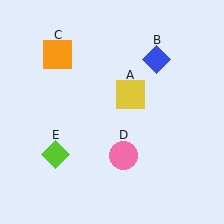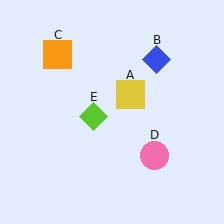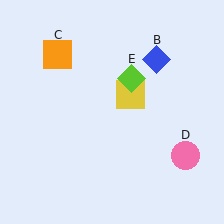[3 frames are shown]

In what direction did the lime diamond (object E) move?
The lime diamond (object E) moved up and to the right.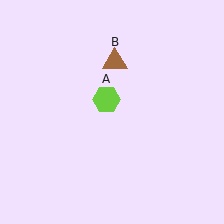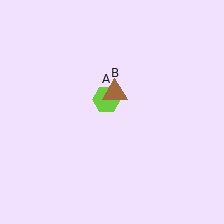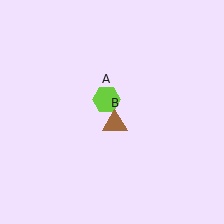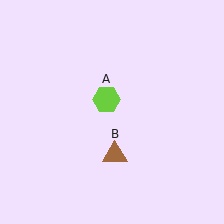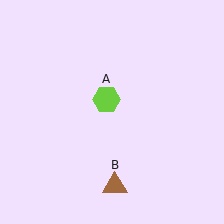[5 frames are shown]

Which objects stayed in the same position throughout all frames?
Lime hexagon (object A) remained stationary.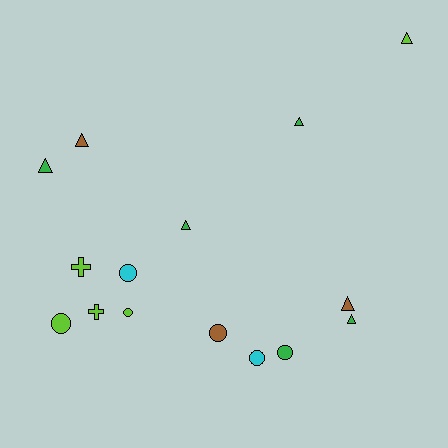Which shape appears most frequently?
Triangle, with 7 objects.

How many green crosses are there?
There are no green crosses.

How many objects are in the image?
There are 15 objects.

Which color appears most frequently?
Green, with 5 objects.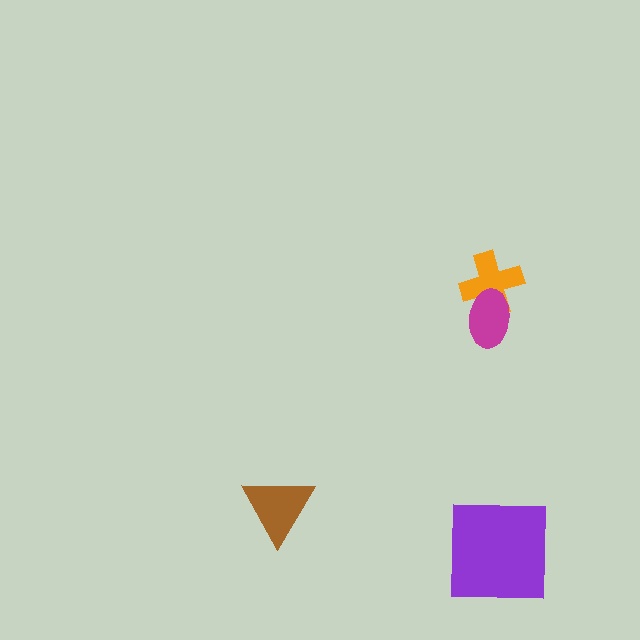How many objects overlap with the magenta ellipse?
1 object overlaps with the magenta ellipse.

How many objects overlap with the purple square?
0 objects overlap with the purple square.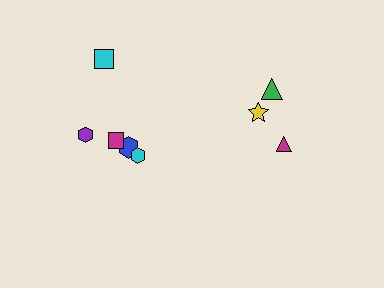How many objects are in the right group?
There are 3 objects.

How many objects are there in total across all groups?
There are 8 objects.